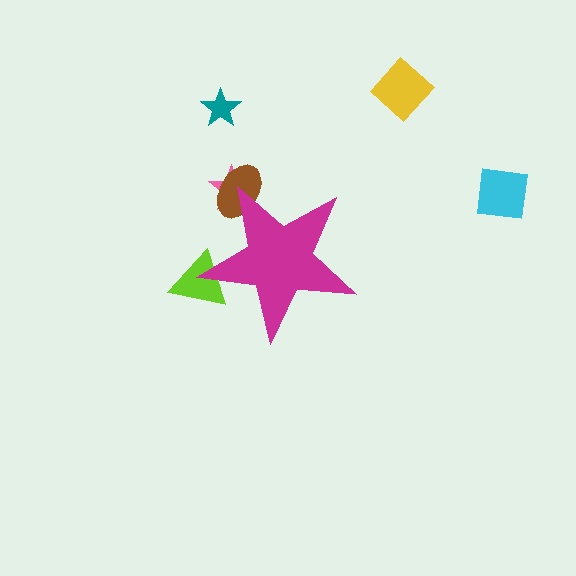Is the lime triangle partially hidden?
Yes, the lime triangle is partially hidden behind the magenta star.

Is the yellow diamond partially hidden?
No, the yellow diamond is fully visible.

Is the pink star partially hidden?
Yes, the pink star is partially hidden behind the magenta star.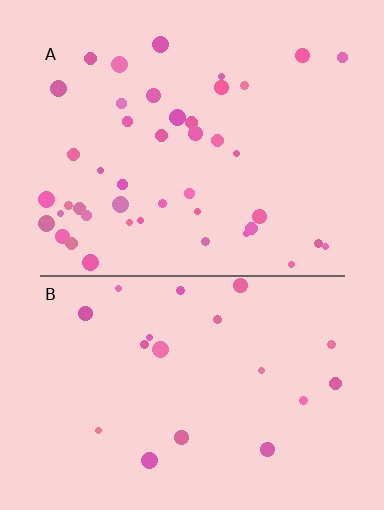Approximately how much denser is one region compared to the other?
Approximately 2.2× — region A over region B.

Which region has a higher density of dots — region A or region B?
A (the top).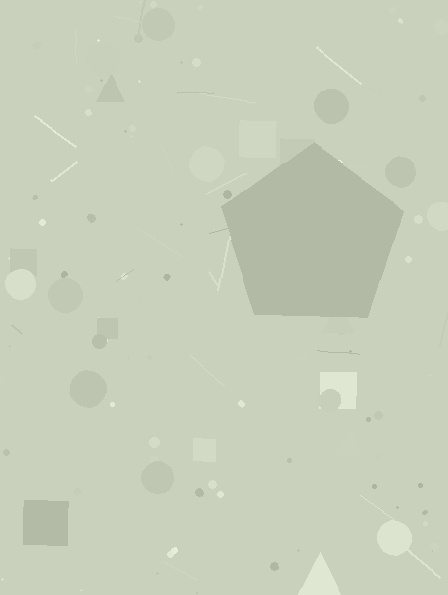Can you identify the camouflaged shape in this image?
The camouflaged shape is a pentagon.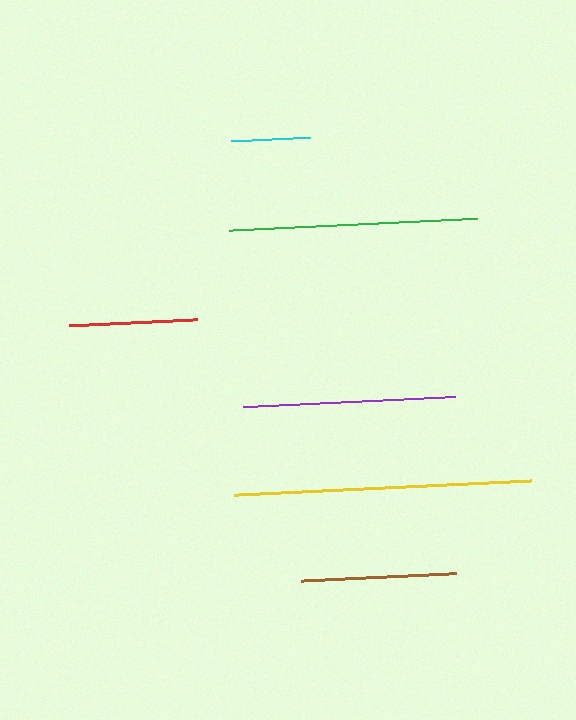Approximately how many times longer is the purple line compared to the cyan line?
The purple line is approximately 2.7 times the length of the cyan line.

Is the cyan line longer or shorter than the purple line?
The purple line is longer than the cyan line.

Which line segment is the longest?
The yellow line is the longest at approximately 297 pixels.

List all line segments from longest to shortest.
From longest to shortest: yellow, green, purple, brown, red, cyan.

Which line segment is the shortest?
The cyan line is the shortest at approximately 78 pixels.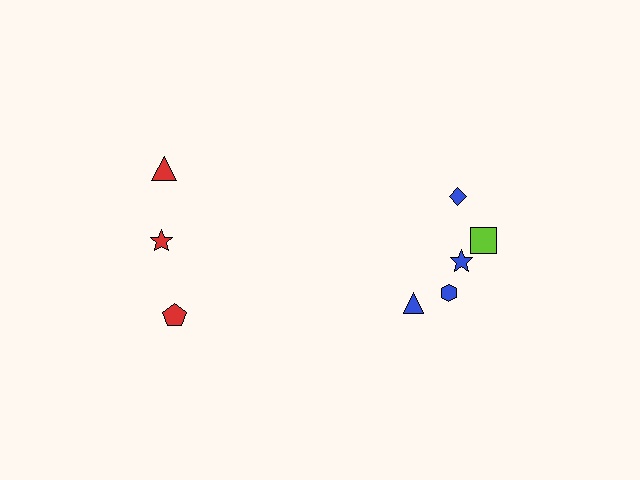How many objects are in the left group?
There are 3 objects.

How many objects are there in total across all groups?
There are 8 objects.